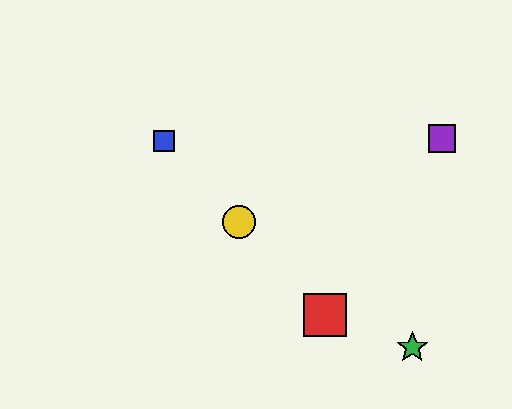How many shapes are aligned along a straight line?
3 shapes (the red square, the blue square, the yellow circle) are aligned along a straight line.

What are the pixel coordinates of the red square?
The red square is at (325, 315).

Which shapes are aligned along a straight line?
The red square, the blue square, the yellow circle are aligned along a straight line.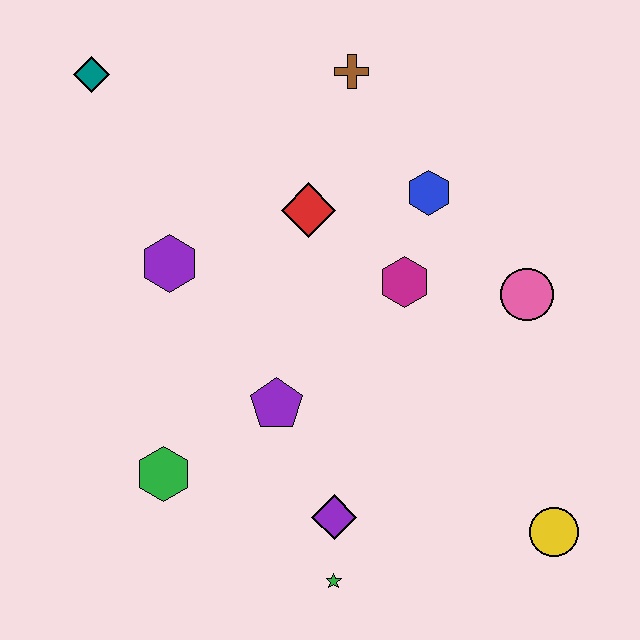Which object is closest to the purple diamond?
The green star is closest to the purple diamond.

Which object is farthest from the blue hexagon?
The green star is farthest from the blue hexagon.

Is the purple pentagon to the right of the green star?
No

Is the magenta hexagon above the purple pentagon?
Yes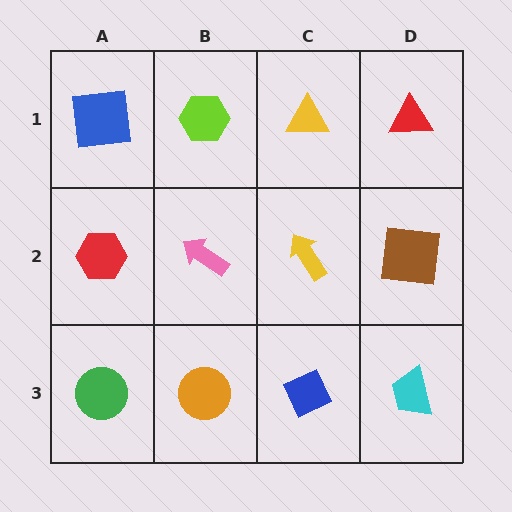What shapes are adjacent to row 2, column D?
A red triangle (row 1, column D), a cyan trapezoid (row 3, column D), a yellow arrow (row 2, column C).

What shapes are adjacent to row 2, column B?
A lime hexagon (row 1, column B), an orange circle (row 3, column B), a red hexagon (row 2, column A), a yellow arrow (row 2, column C).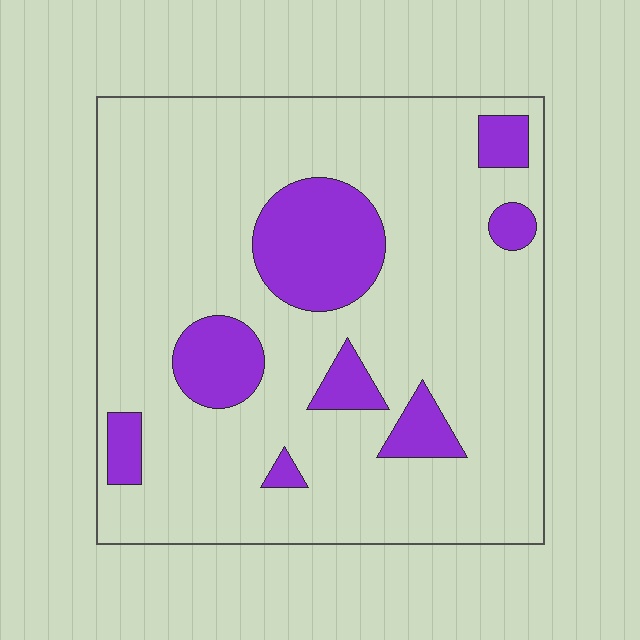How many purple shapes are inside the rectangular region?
8.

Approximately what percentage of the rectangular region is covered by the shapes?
Approximately 20%.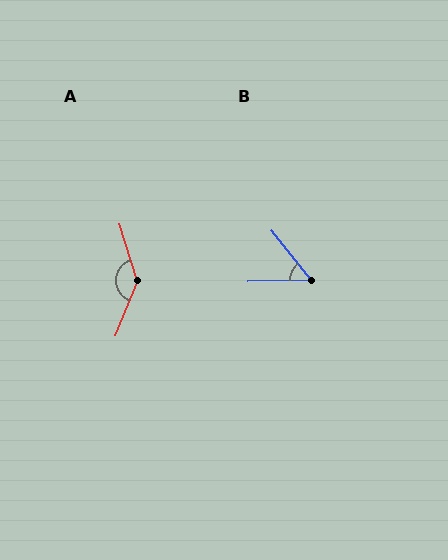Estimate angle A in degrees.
Approximately 141 degrees.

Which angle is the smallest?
B, at approximately 52 degrees.